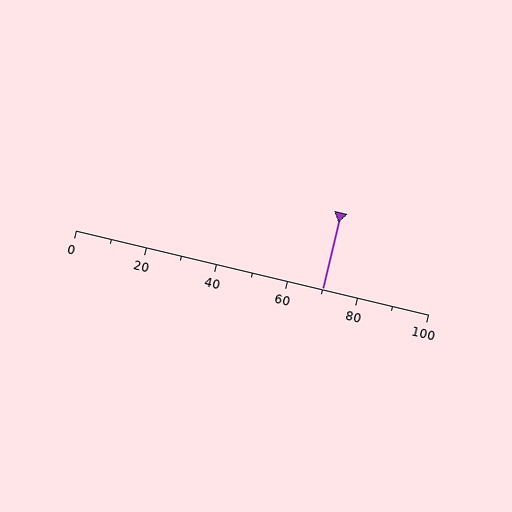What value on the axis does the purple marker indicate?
The marker indicates approximately 70.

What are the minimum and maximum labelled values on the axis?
The axis runs from 0 to 100.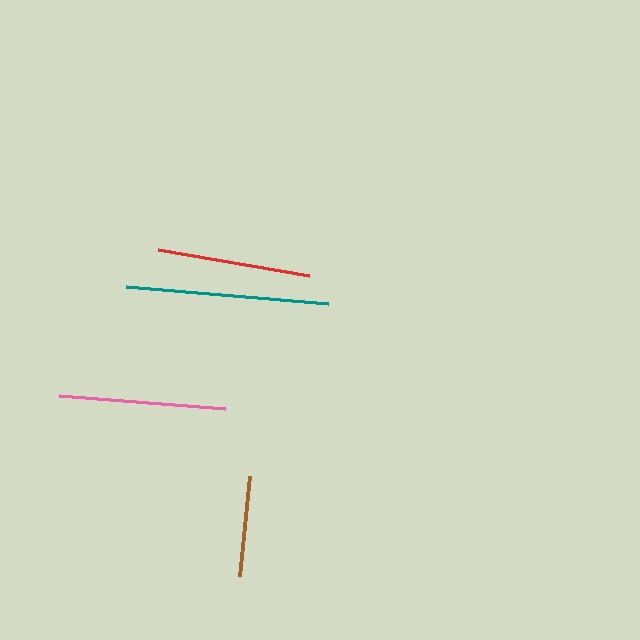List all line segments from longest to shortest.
From longest to shortest: teal, pink, red, brown.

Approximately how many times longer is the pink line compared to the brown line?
The pink line is approximately 1.7 times the length of the brown line.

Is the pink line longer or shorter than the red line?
The pink line is longer than the red line.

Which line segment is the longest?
The teal line is the longest at approximately 203 pixels.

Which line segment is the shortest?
The brown line is the shortest at approximately 100 pixels.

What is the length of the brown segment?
The brown segment is approximately 100 pixels long.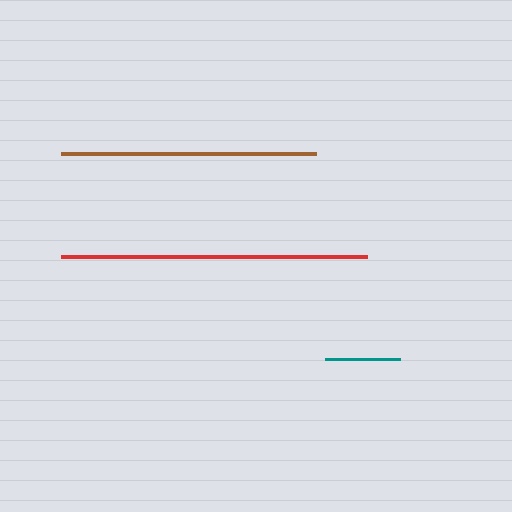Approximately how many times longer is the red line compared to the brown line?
The red line is approximately 1.2 times the length of the brown line.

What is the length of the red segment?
The red segment is approximately 307 pixels long.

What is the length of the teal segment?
The teal segment is approximately 74 pixels long.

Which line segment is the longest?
The red line is the longest at approximately 307 pixels.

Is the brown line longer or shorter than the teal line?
The brown line is longer than the teal line.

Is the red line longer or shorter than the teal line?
The red line is longer than the teal line.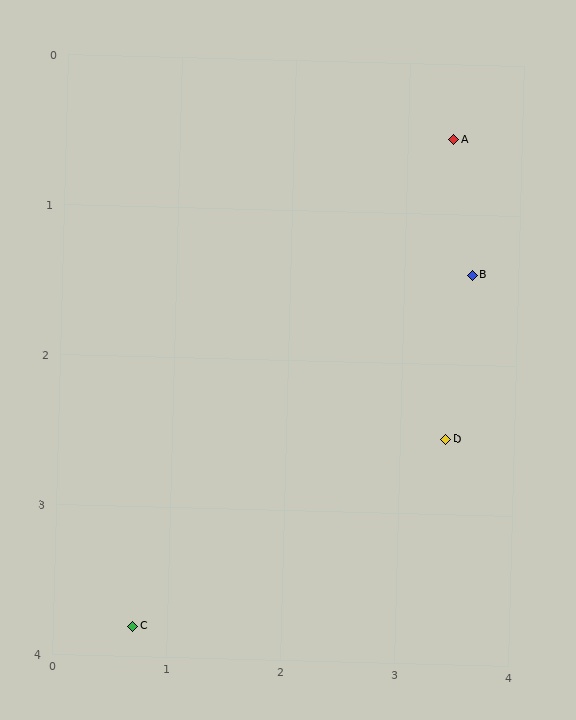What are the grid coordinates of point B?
Point B is at approximately (3.6, 1.4).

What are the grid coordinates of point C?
Point C is at approximately (0.7, 3.8).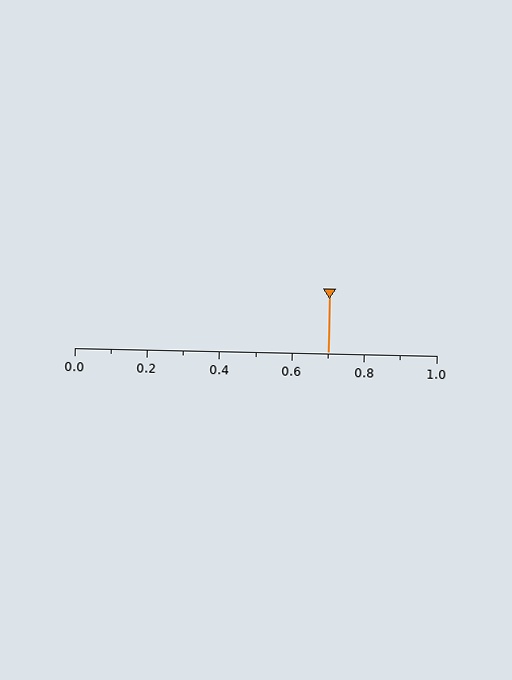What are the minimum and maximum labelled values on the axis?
The axis runs from 0.0 to 1.0.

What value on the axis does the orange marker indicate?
The marker indicates approximately 0.7.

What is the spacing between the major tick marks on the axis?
The major ticks are spaced 0.2 apart.